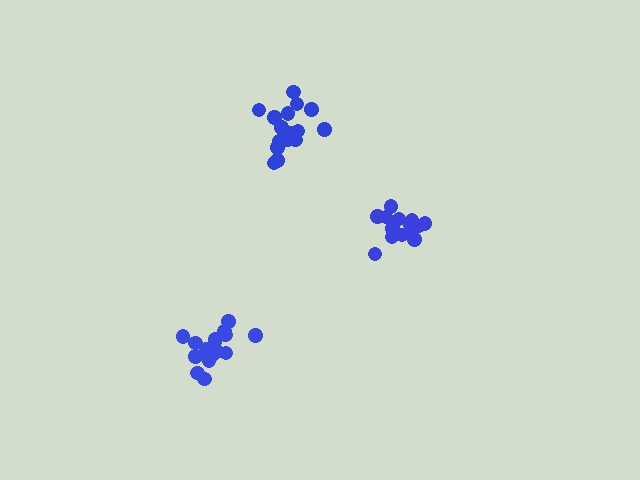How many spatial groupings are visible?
There are 3 spatial groupings.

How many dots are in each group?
Group 1: 15 dots, Group 2: 16 dots, Group 3: 17 dots (48 total).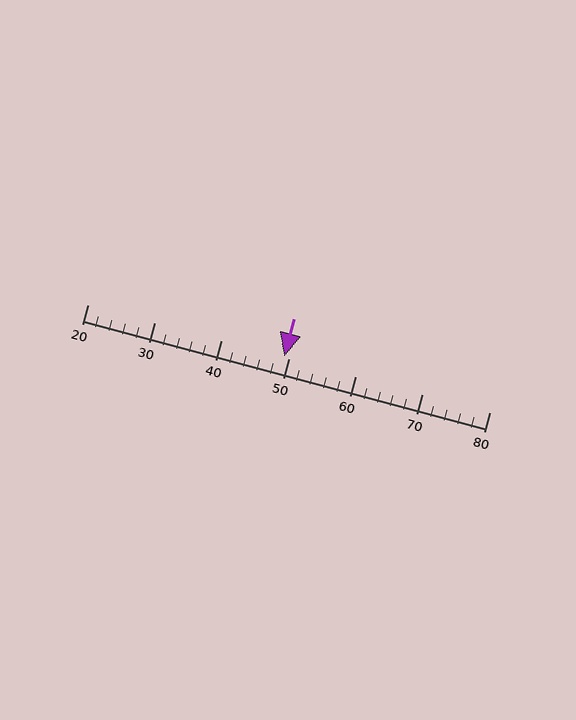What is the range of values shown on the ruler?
The ruler shows values from 20 to 80.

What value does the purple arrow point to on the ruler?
The purple arrow points to approximately 49.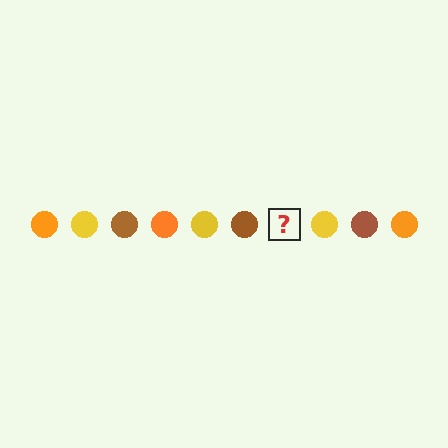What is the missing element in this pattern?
The missing element is an orange circle.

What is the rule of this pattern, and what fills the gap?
The rule is that the pattern cycles through orange, yellow, brown circles. The gap should be filled with an orange circle.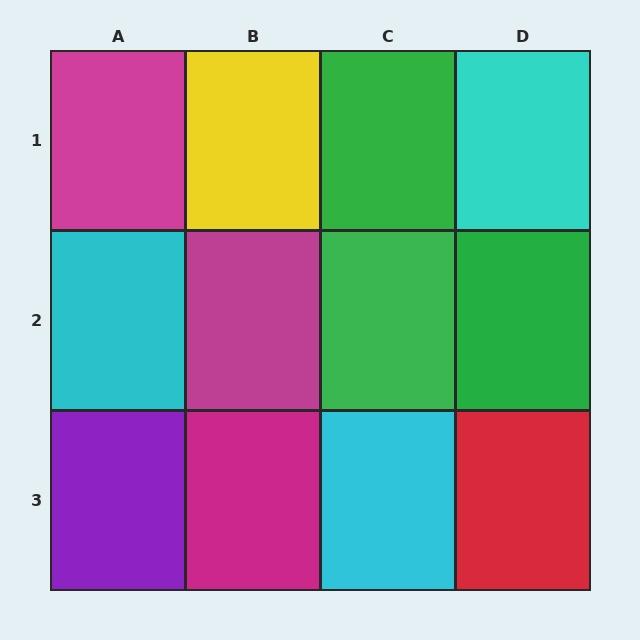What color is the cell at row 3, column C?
Cyan.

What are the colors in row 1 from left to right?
Magenta, yellow, green, cyan.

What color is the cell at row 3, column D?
Red.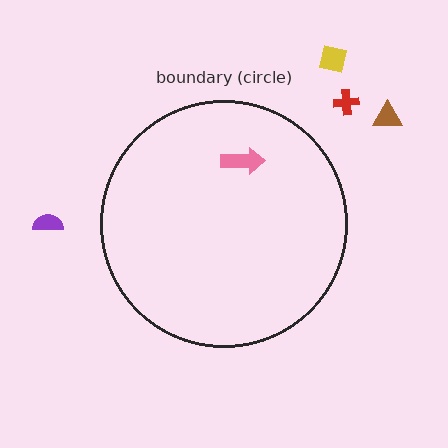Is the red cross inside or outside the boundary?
Outside.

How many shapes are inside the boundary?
1 inside, 4 outside.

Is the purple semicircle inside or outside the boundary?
Outside.